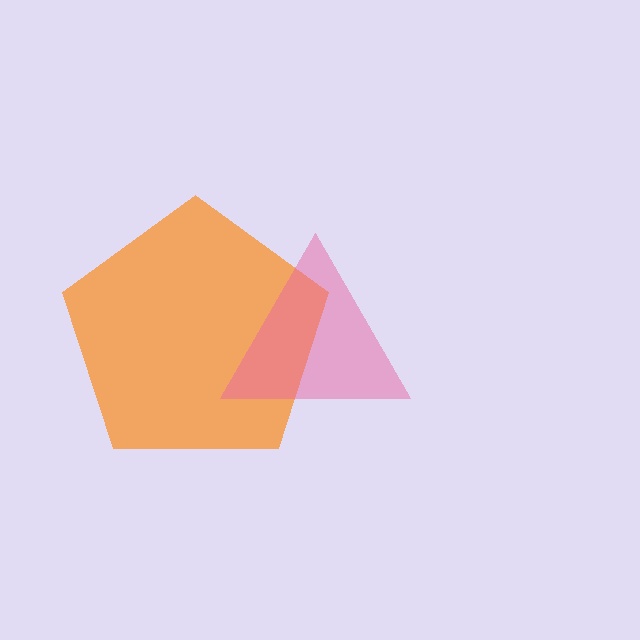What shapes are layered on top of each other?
The layered shapes are: an orange pentagon, a pink triangle.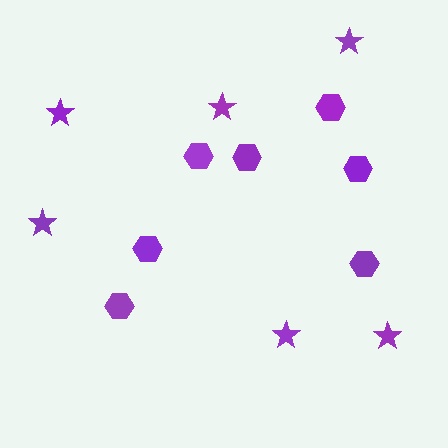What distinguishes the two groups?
There are 2 groups: one group of stars (6) and one group of hexagons (7).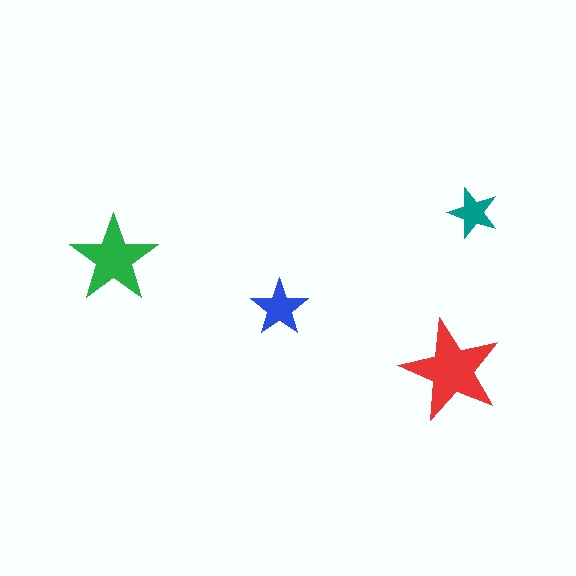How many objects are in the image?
There are 4 objects in the image.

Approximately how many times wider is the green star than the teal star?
About 1.5 times wider.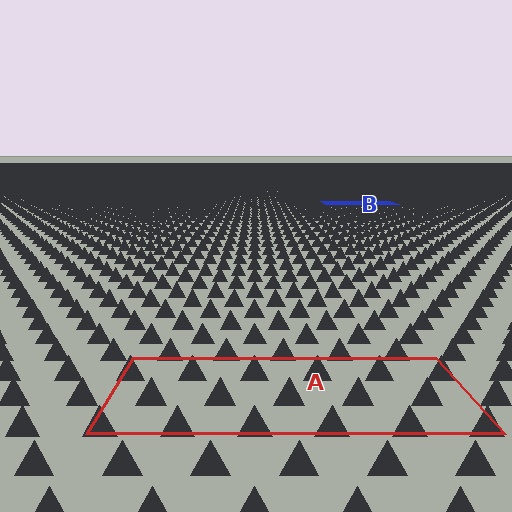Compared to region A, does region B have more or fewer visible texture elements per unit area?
Region B has more texture elements per unit area — they are packed more densely because it is farther away.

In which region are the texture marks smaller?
The texture marks are smaller in region B, because it is farther away.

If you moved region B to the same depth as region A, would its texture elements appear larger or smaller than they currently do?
They would appear larger. At a closer depth, the same texture elements are projected at a bigger on-screen size.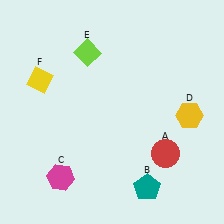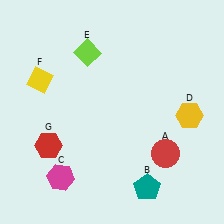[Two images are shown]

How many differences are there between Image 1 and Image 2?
There is 1 difference between the two images.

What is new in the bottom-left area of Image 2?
A red hexagon (G) was added in the bottom-left area of Image 2.